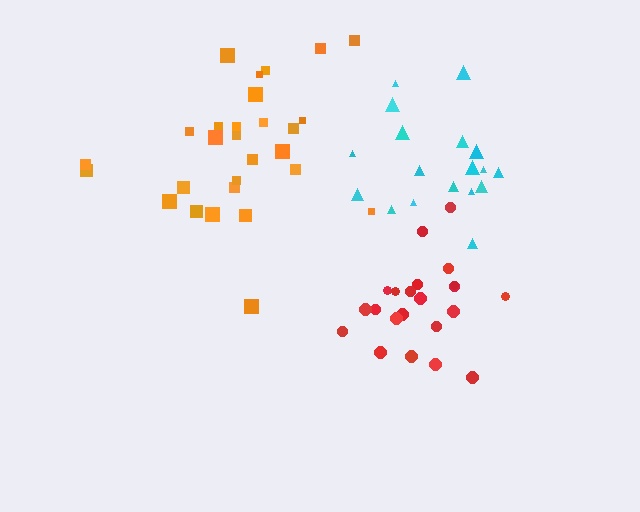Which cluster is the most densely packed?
Red.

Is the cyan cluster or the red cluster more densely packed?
Red.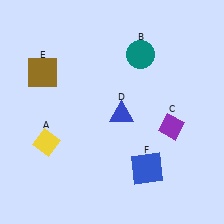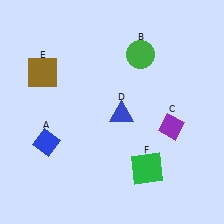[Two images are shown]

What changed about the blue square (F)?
In Image 1, F is blue. In Image 2, it changed to green.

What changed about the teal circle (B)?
In Image 1, B is teal. In Image 2, it changed to green.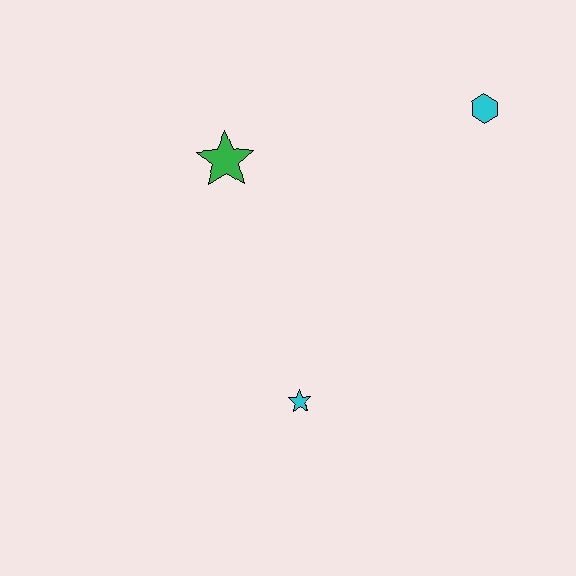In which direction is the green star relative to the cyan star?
The green star is above the cyan star.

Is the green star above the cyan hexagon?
No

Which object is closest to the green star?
The cyan star is closest to the green star.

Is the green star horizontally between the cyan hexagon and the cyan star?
No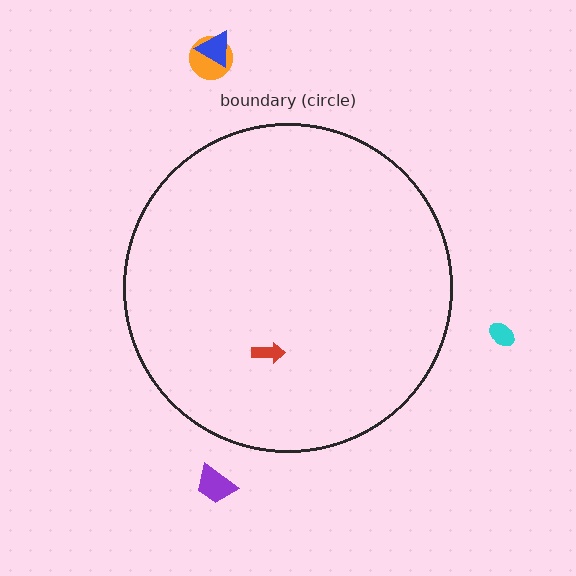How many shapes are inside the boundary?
1 inside, 4 outside.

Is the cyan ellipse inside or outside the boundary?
Outside.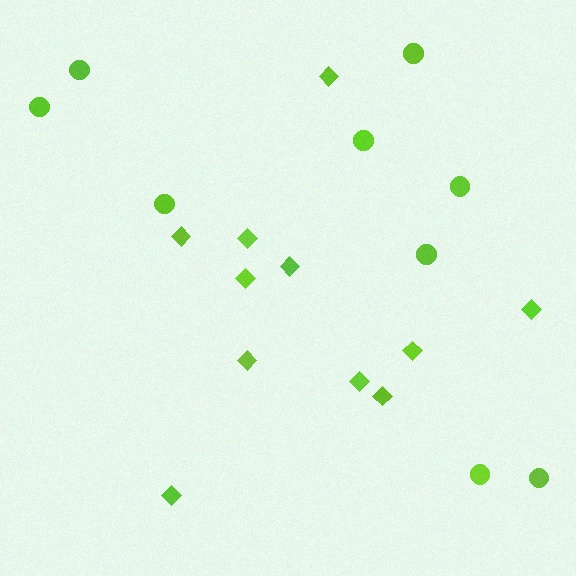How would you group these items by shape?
There are 2 groups: one group of diamonds (11) and one group of circles (9).